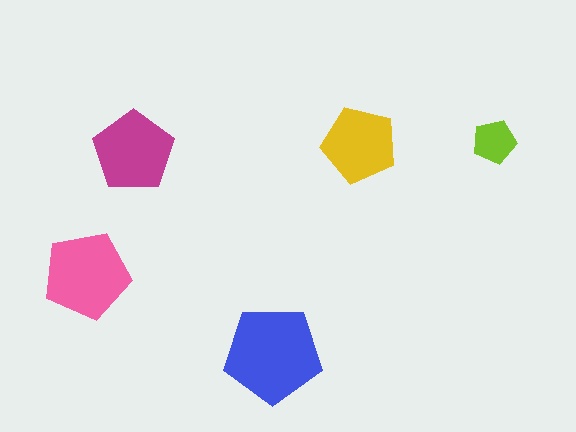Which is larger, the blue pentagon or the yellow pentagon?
The blue one.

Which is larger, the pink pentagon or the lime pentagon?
The pink one.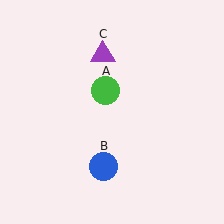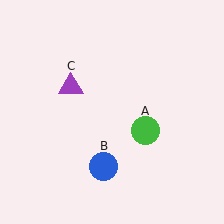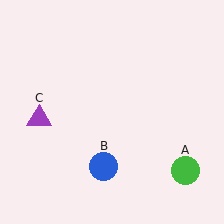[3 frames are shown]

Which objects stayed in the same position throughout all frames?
Blue circle (object B) remained stationary.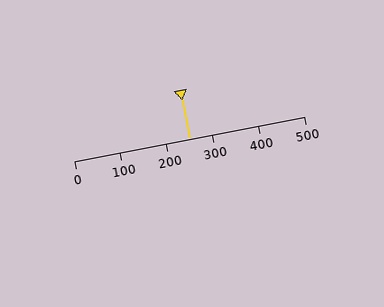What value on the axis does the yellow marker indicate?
The marker indicates approximately 250.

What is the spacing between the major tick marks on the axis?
The major ticks are spaced 100 apart.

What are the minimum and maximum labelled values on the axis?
The axis runs from 0 to 500.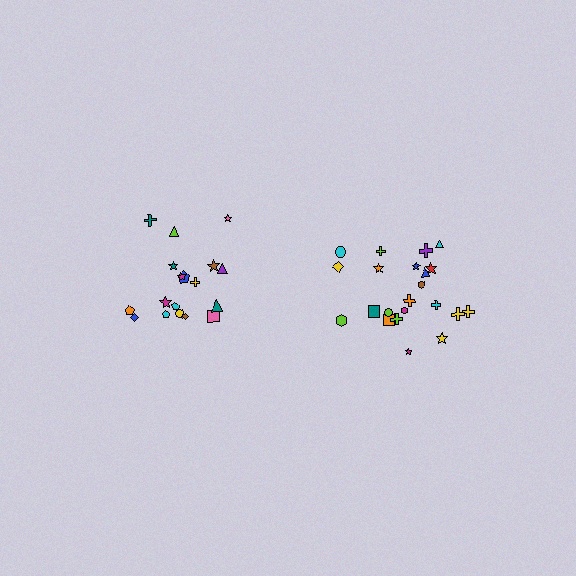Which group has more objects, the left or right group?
The right group.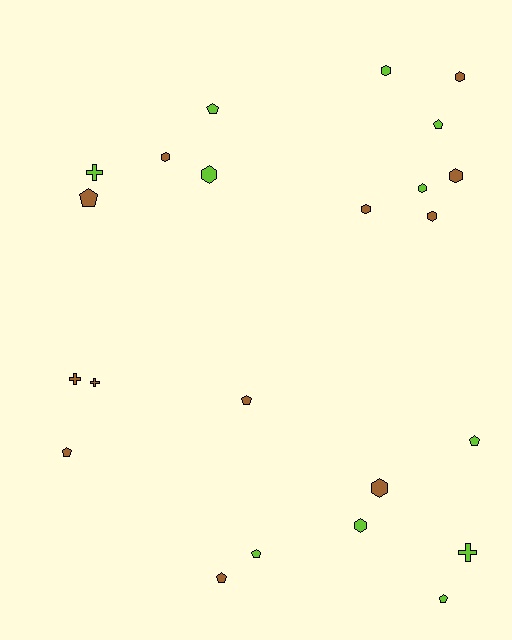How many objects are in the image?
There are 23 objects.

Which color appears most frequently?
Brown, with 12 objects.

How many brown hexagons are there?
There are 6 brown hexagons.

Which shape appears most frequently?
Hexagon, with 10 objects.